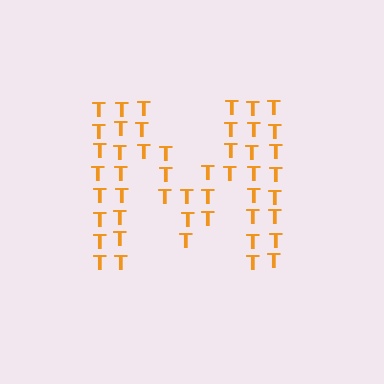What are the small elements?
The small elements are letter T's.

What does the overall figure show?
The overall figure shows the letter M.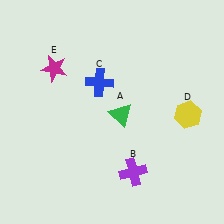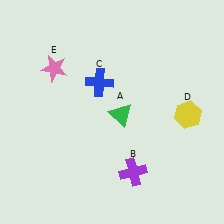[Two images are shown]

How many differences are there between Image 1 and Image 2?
There is 1 difference between the two images.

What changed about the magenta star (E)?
In Image 1, E is magenta. In Image 2, it changed to pink.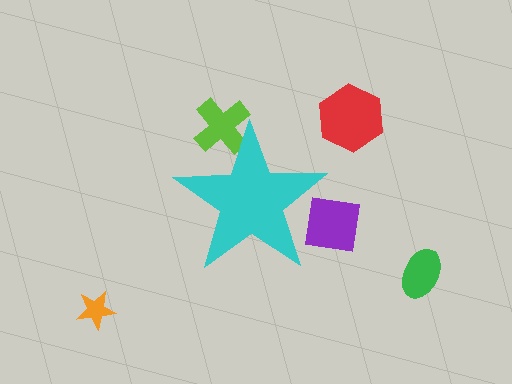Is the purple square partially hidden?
Yes, the purple square is partially hidden behind the cyan star.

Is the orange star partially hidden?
No, the orange star is fully visible.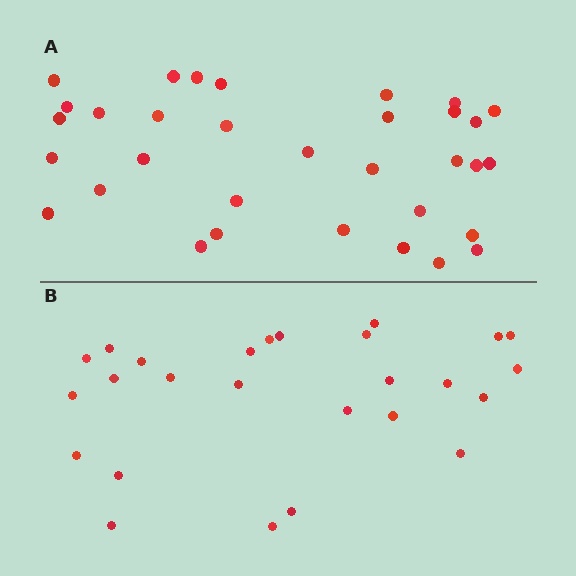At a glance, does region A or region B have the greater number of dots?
Region A (the top region) has more dots.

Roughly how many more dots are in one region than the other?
Region A has roughly 8 or so more dots than region B.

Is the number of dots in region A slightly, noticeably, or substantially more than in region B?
Region A has noticeably more, but not dramatically so. The ratio is roughly 1.3 to 1.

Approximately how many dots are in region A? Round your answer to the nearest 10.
About 30 dots. (The exact count is 33, which rounds to 30.)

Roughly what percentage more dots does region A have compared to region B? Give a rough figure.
About 25% more.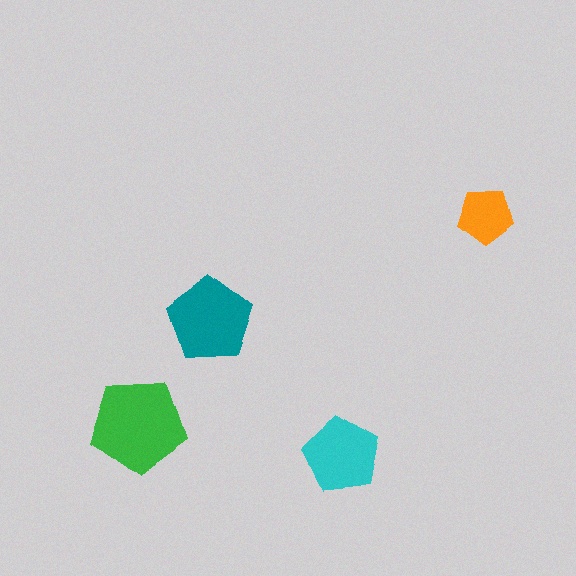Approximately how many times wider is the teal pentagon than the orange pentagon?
About 1.5 times wider.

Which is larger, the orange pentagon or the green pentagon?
The green one.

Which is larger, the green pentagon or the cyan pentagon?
The green one.